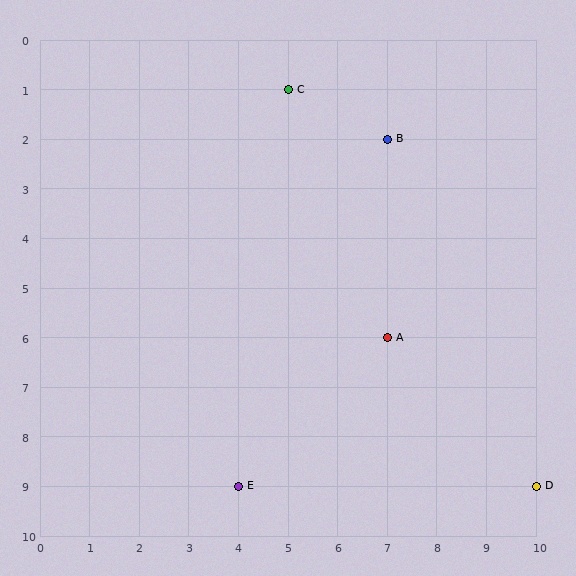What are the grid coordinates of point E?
Point E is at grid coordinates (4, 9).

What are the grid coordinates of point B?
Point B is at grid coordinates (7, 2).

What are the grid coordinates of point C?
Point C is at grid coordinates (5, 1).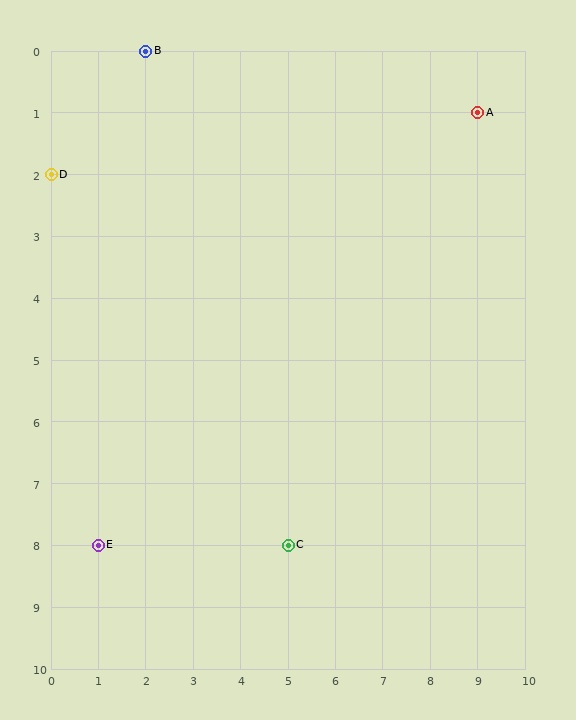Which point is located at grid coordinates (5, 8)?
Point C is at (5, 8).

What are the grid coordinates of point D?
Point D is at grid coordinates (0, 2).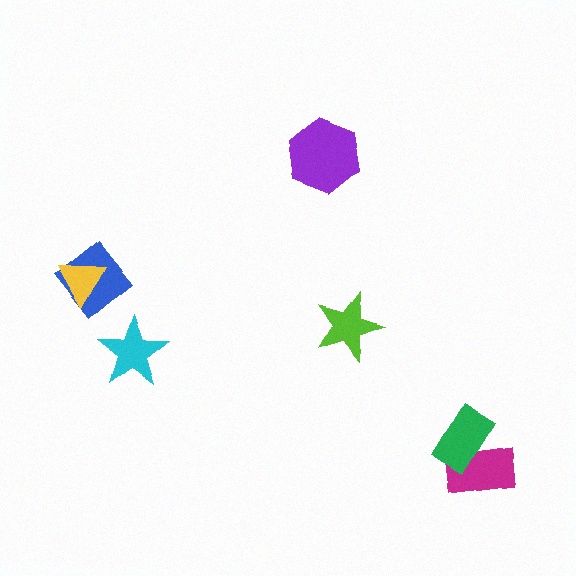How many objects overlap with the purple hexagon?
0 objects overlap with the purple hexagon.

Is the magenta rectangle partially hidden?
Yes, it is partially covered by another shape.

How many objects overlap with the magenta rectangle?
1 object overlaps with the magenta rectangle.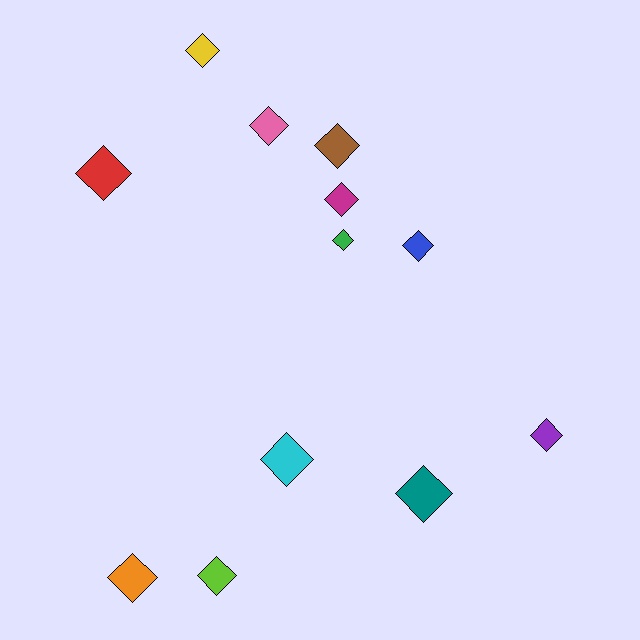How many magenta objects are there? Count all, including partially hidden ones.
There is 1 magenta object.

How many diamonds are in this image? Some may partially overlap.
There are 12 diamonds.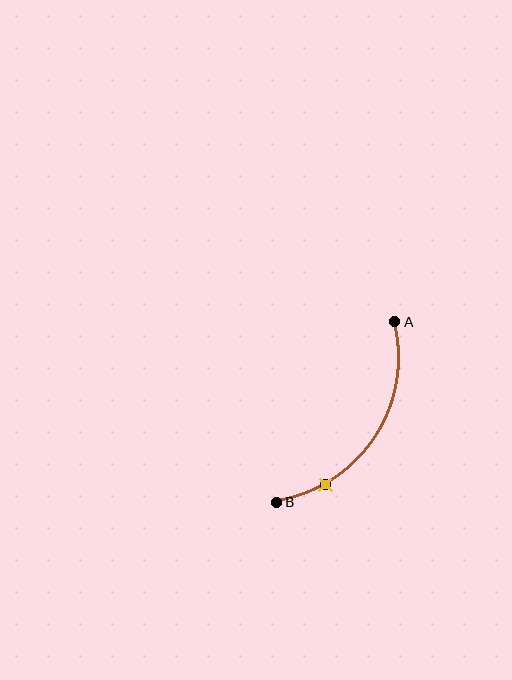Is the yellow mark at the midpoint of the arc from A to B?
No. The yellow mark lies on the arc but is closer to endpoint B. The arc midpoint would be at the point on the curve equidistant along the arc from both A and B.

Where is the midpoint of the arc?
The arc midpoint is the point on the curve farthest from the straight line joining A and B. It sits to the right of that line.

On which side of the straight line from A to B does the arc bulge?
The arc bulges to the right of the straight line connecting A and B.